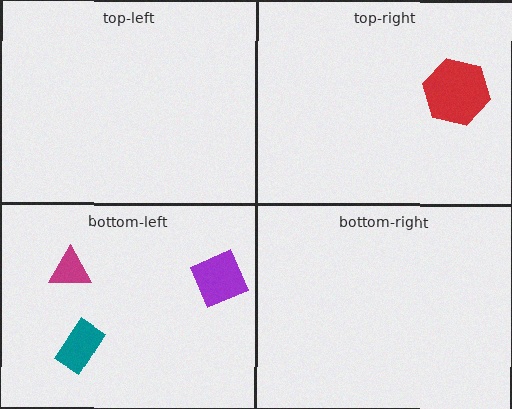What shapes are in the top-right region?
The red hexagon.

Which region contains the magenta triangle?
The bottom-left region.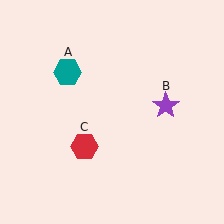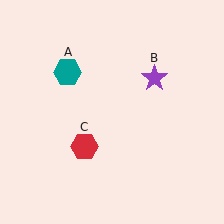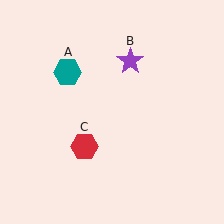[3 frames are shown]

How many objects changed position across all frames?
1 object changed position: purple star (object B).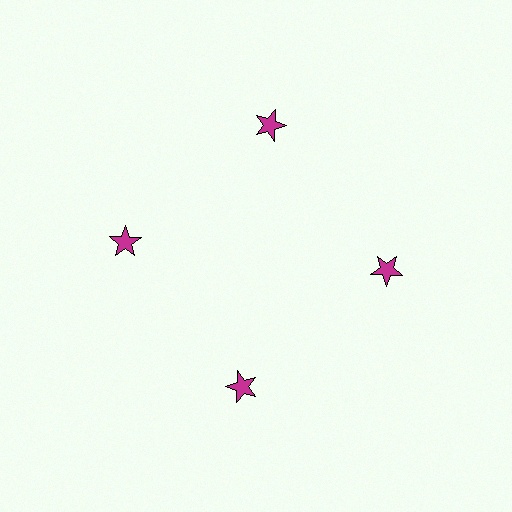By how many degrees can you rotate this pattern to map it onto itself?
The pattern maps onto itself every 90 degrees of rotation.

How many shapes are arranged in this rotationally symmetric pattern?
There are 4 shapes, arranged in 4 groups of 1.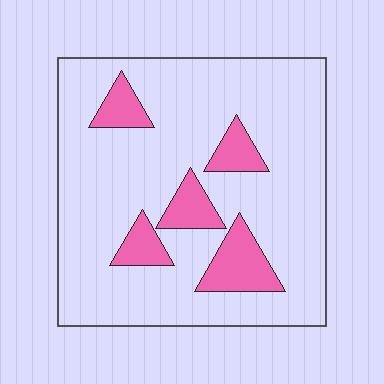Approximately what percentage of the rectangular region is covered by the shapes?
Approximately 15%.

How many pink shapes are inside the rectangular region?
5.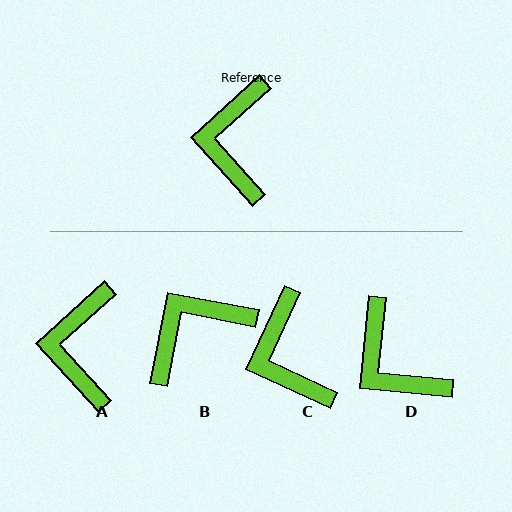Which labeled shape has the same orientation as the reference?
A.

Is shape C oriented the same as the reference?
No, it is off by about 24 degrees.